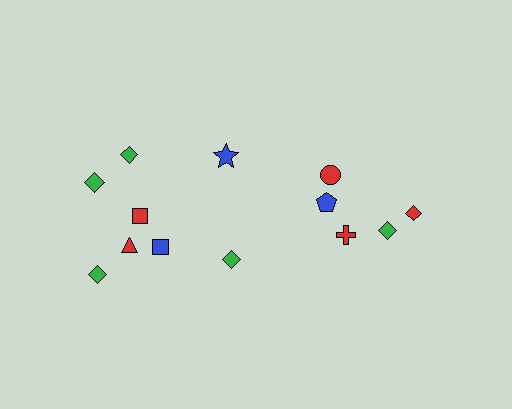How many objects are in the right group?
There are 5 objects.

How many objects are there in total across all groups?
There are 13 objects.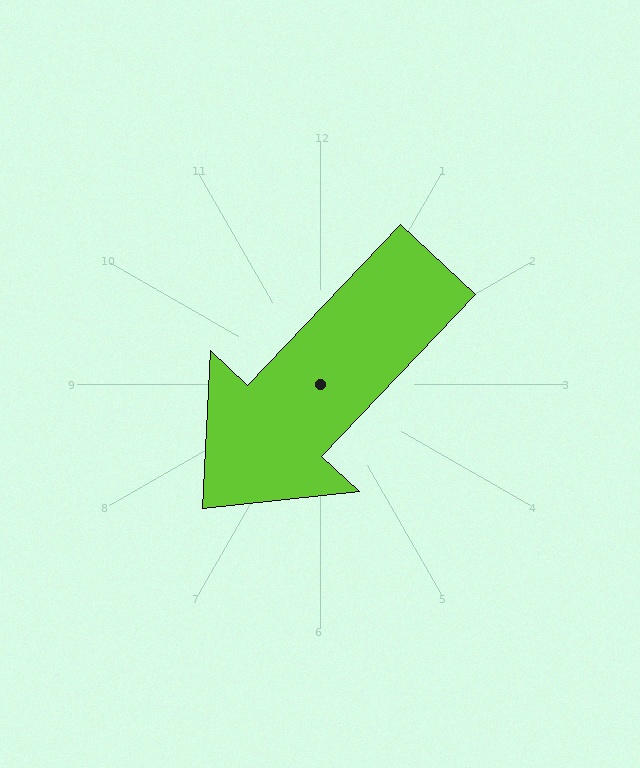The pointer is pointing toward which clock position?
Roughly 7 o'clock.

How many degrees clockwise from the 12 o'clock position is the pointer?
Approximately 223 degrees.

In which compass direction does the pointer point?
Southwest.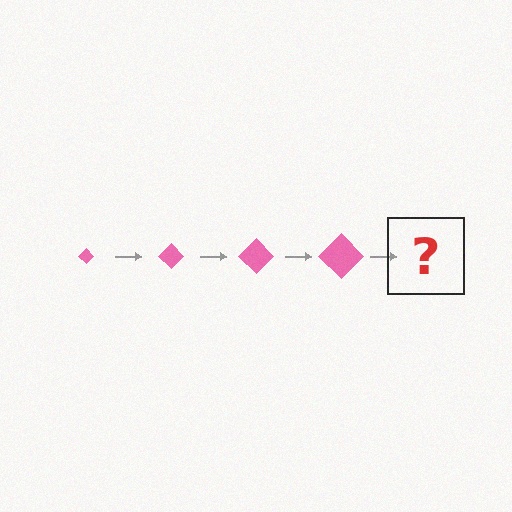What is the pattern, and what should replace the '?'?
The pattern is that the diamond gets progressively larger each step. The '?' should be a pink diamond, larger than the previous one.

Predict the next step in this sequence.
The next step is a pink diamond, larger than the previous one.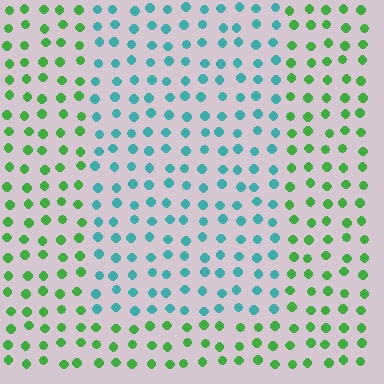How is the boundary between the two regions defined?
The boundary is defined purely by a slight shift in hue (about 59 degrees). Spacing, size, and orientation are identical on both sides.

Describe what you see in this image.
The image is filled with small green elements in a uniform arrangement. A rectangle-shaped region is visible where the elements are tinted to a slightly different hue, forming a subtle color boundary.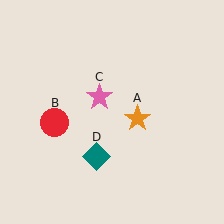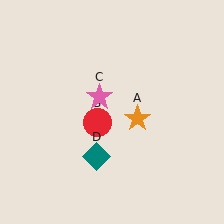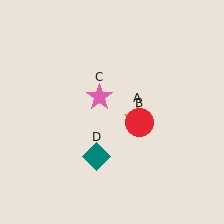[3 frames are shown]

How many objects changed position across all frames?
1 object changed position: red circle (object B).